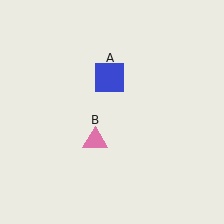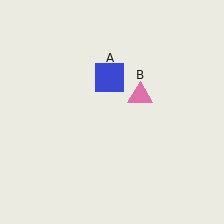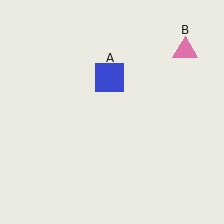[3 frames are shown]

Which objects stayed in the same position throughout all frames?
Blue square (object A) remained stationary.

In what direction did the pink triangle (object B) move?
The pink triangle (object B) moved up and to the right.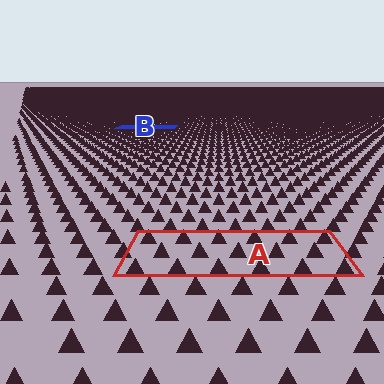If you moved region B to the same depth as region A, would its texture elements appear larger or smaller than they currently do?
They would appear larger. At a closer depth, the same texture elements are projected at a bigger on-screen size.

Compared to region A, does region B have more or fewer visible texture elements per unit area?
Region B has more texture elements per unit area — they are packed more densely because it is farther away.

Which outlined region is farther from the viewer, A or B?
Region B is farther from the viewer — the texture elements inside it appear smaller and more densely packed.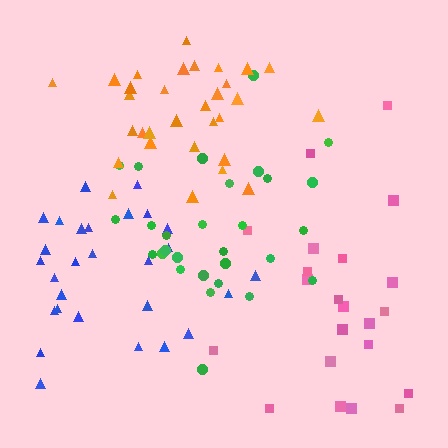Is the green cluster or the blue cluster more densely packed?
Blue.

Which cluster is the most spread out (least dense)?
Pink.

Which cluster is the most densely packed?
Orange.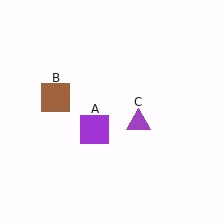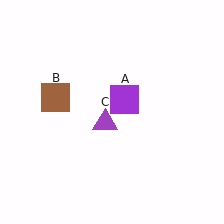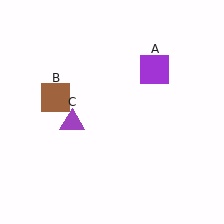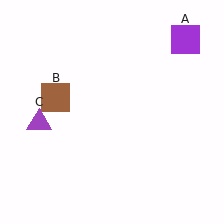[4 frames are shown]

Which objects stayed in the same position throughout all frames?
Brown square (object B) remained stationary.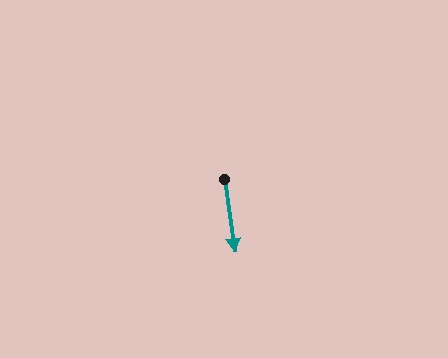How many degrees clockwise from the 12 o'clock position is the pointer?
Approximately 172 degrees.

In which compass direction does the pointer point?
South.